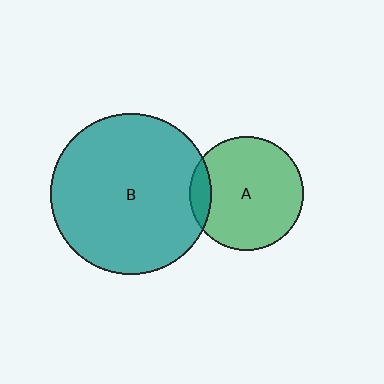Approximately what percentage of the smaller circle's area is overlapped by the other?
Approximately 10%.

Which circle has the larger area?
Circle B (teal).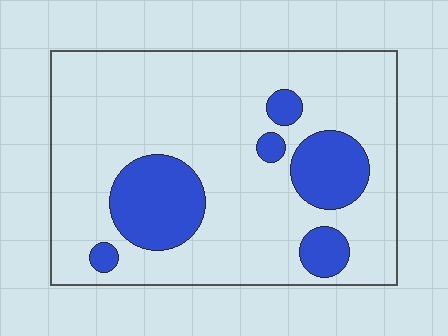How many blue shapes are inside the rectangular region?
6.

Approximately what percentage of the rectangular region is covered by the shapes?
Approximately 20%.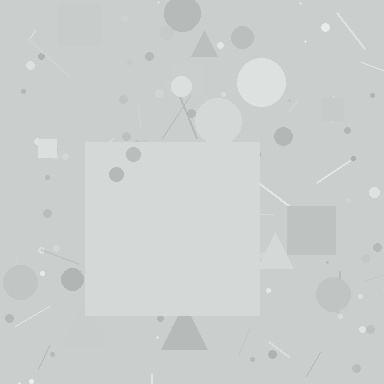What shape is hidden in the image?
A square is hidden in the image.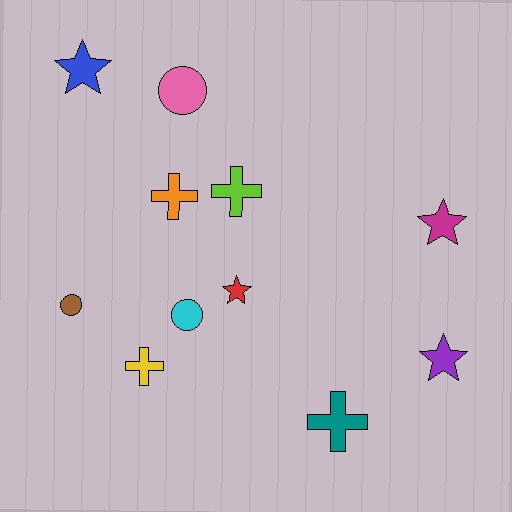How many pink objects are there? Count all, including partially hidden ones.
There is 1 pink object.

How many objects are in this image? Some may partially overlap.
There are 11 objects.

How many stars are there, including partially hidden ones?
There are 4 stars.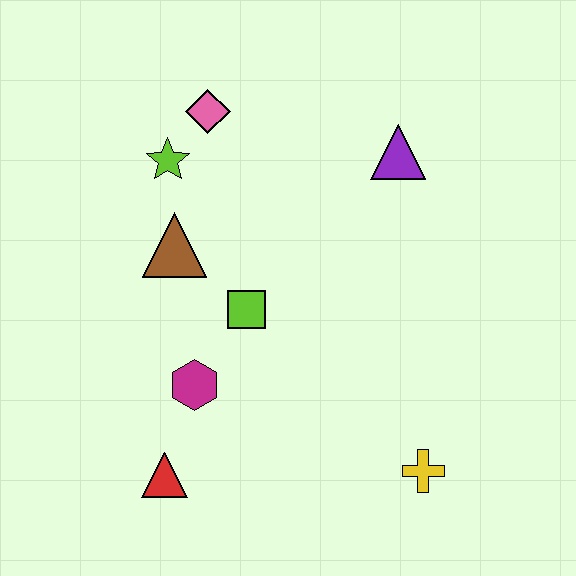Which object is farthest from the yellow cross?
The pink diamond is farthest from the yellow cross.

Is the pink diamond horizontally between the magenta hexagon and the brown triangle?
No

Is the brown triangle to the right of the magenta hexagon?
No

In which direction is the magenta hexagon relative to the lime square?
The magenta hexagon is below the lime square.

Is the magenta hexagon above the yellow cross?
Yes